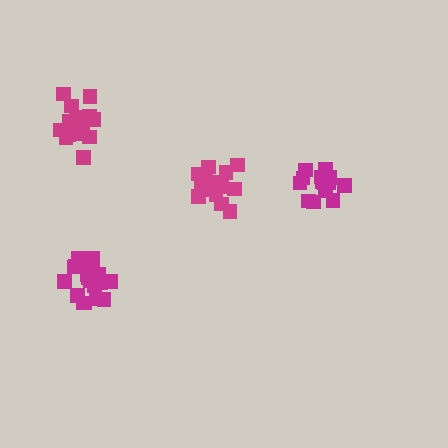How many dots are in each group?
Group 1: 15 dots, Group 2: 14 dots, Group 3: 15 dots, Group 4: 19 dots (63 total).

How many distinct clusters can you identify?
There are 4 distinct clusters.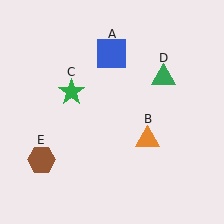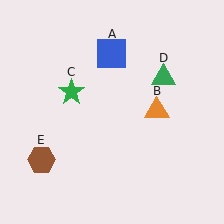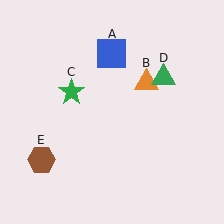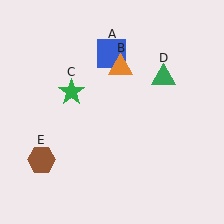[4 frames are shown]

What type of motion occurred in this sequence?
The orange triangle (object B) rotated counterclockwise around the center of the scene.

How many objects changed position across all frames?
1 object changed position: orange triangle (object B).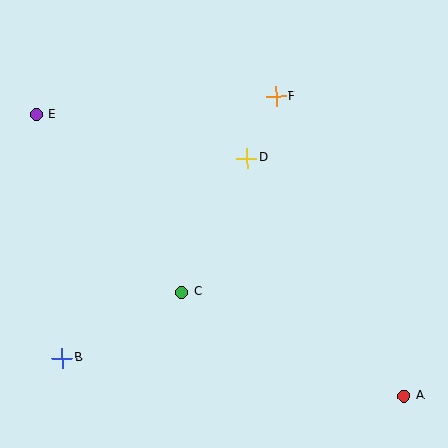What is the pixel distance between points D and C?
The distance between D and C is 149 pixels.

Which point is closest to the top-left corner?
Point E is closest to the top-left corner.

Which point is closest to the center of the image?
Point D at (247, 158) is closest to the center.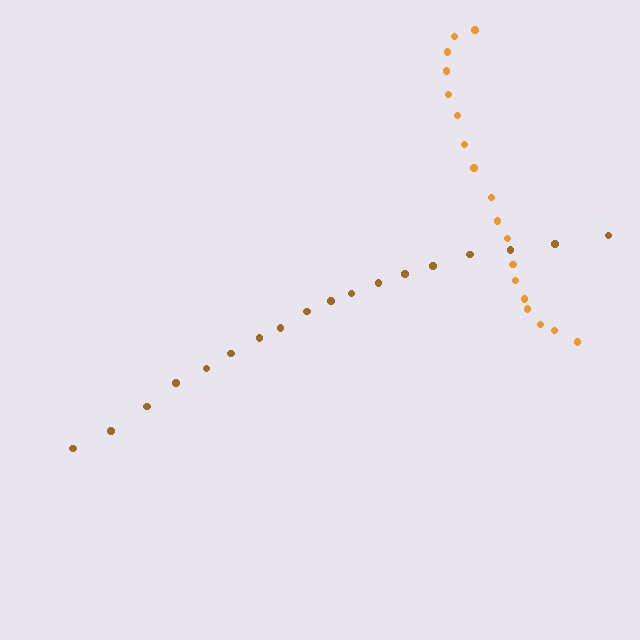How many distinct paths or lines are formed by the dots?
There are 2 distinct paths.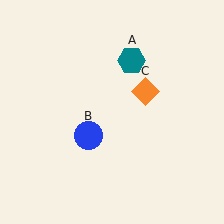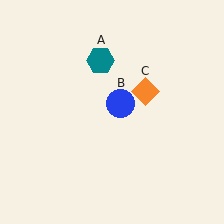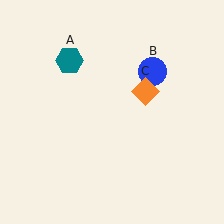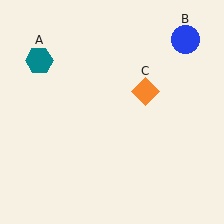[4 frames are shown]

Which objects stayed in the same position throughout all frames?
Orange diamond (object C) remained stationary.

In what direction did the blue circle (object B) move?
The blue circle (object B) moved up and to the right.